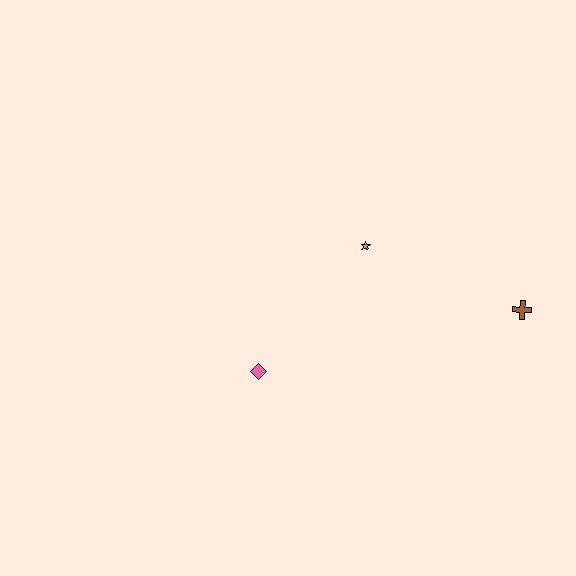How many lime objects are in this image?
There are no lime objects.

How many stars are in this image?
There is 1 star.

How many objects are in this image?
There are 3 objects.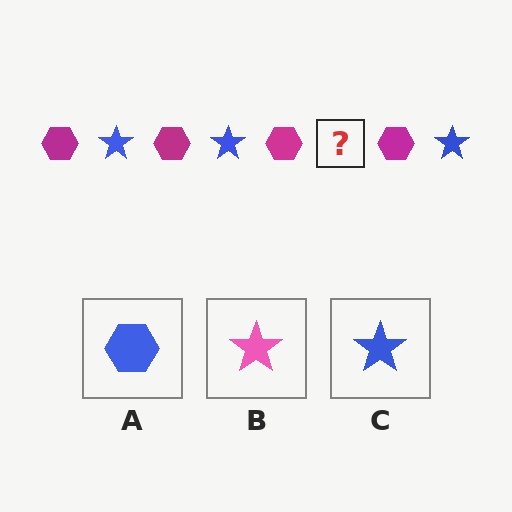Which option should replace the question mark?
Option C.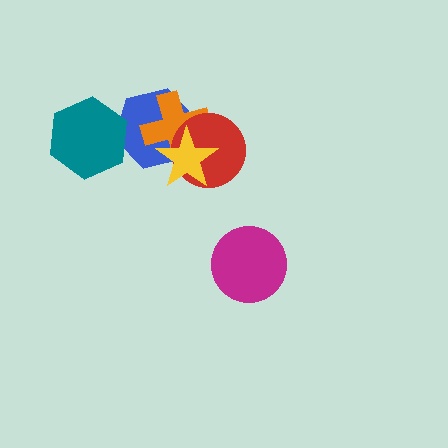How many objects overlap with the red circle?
3 objects overlap with the red circle.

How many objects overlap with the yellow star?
3 objects overlap with the yellow star.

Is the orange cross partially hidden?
Yes, it is partially covered by another shape.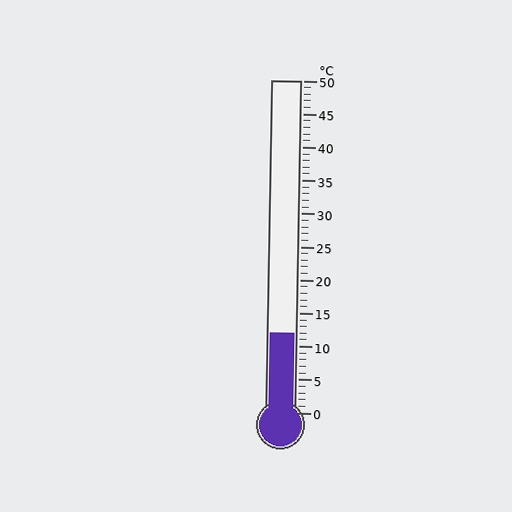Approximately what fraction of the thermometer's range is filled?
The thermometer is filled to approximately 25% of its range.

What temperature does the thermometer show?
The thermometer shows approximately 12°C.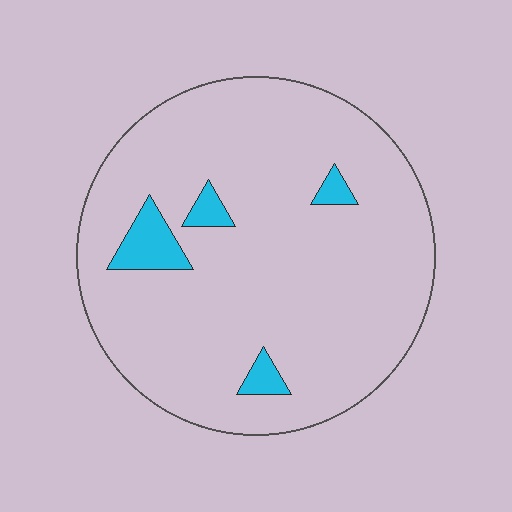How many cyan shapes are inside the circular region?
4.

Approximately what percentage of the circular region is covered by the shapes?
Approximately 5%.